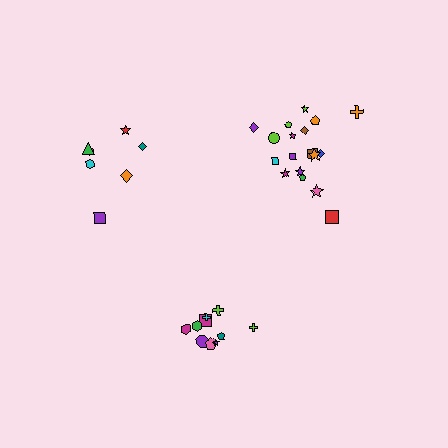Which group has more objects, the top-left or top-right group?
The top-right group.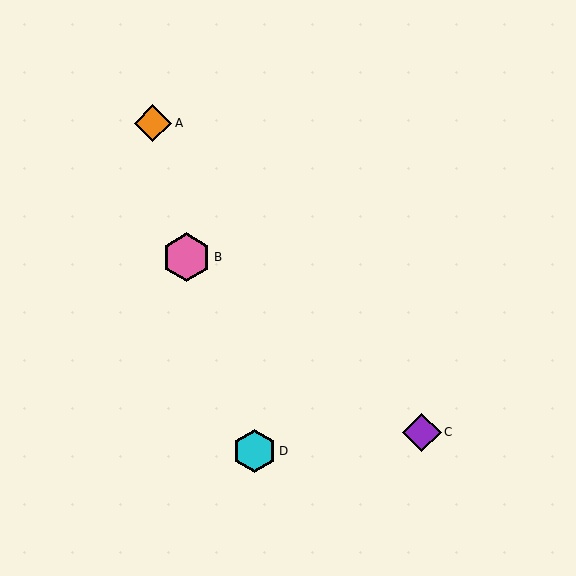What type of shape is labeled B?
Shape B is a pink hexagon.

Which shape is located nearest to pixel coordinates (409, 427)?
The purple diamond (labeled C) at (422, 432) is nearest to that location.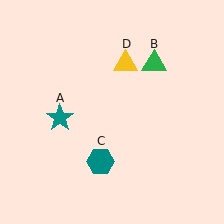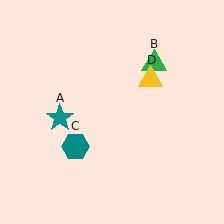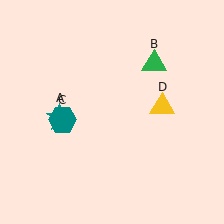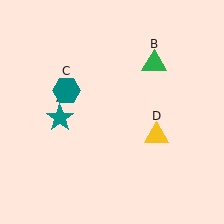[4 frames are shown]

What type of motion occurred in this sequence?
The teal hexagon (object C), yellow triangle (object D) rotated clockwise around the center of the scene.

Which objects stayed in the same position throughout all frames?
Teal star (object A) and green triangle (object B) remained stationary.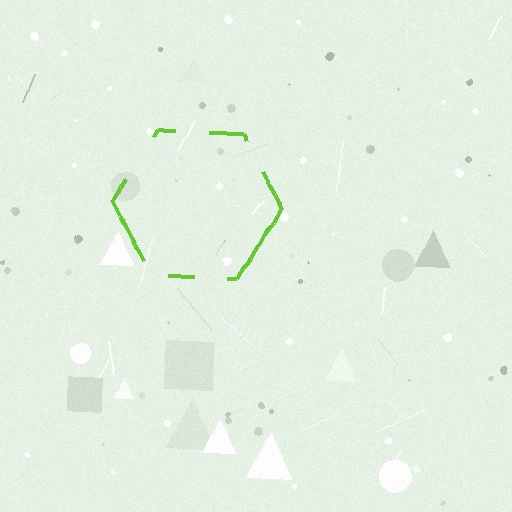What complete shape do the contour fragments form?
The contour fragments form a hexagon.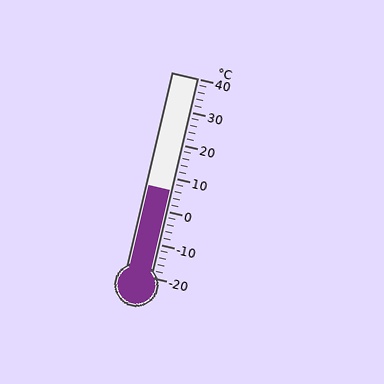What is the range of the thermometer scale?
The thermometer scale ranges from -20°C to 40°C.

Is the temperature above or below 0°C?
The temperature is above 0°C.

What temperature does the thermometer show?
The thermometer shows approximately 6°C.